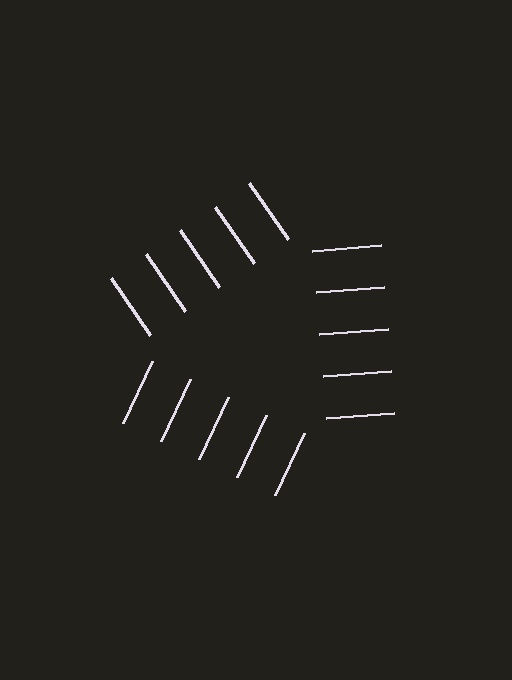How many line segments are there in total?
15 — 5 along each of the 3 edges.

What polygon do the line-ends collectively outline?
An illusory triangle — the line segments terminate on its edges but no continuous stroke is drawn.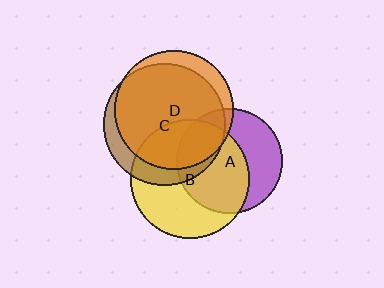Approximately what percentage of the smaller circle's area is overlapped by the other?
Approximately 25%.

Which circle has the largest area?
Circle C (brown).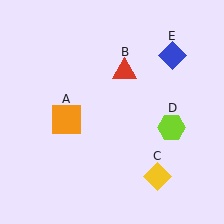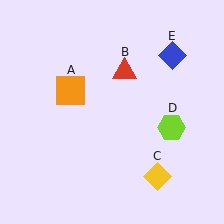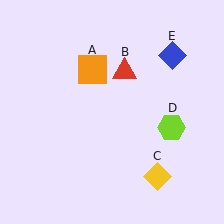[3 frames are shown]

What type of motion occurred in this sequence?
The orange square (object A) rotated clockwise around the center of the scene.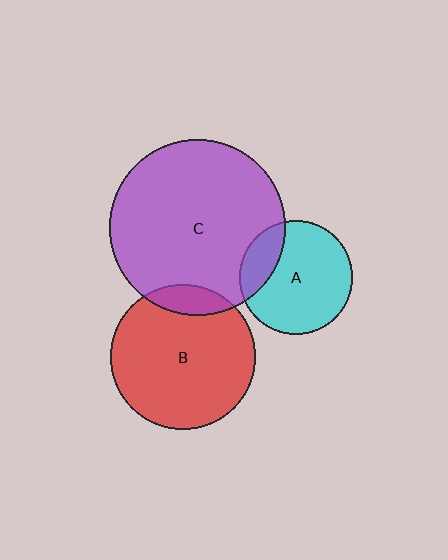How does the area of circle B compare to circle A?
Approximately 1.6 times.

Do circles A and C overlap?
Yes.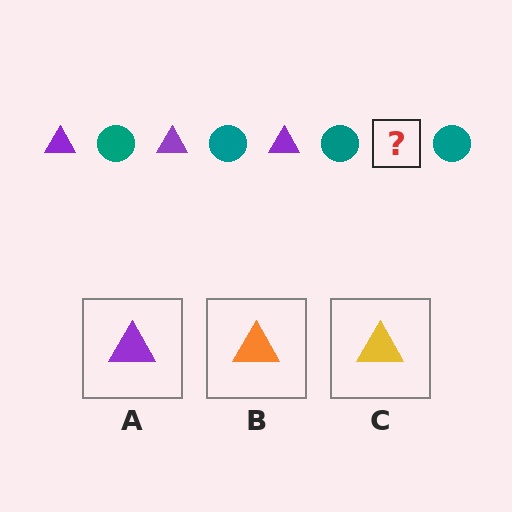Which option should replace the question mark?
Option A.